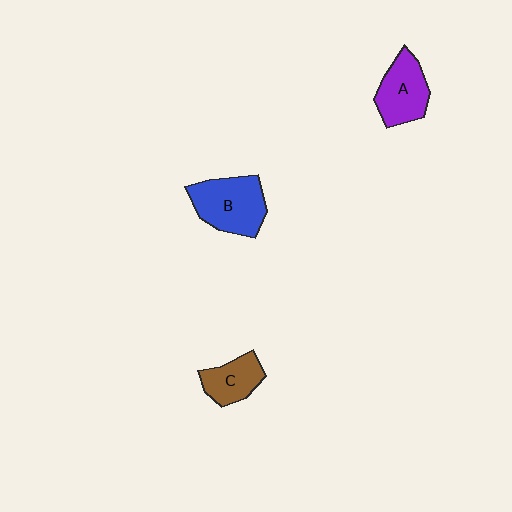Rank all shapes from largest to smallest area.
From largest to smallest: B (blue), A (purple), C (brown).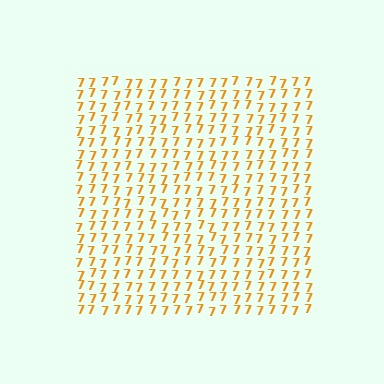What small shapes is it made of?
It is made of small digit 7's.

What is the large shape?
The large shape is a square.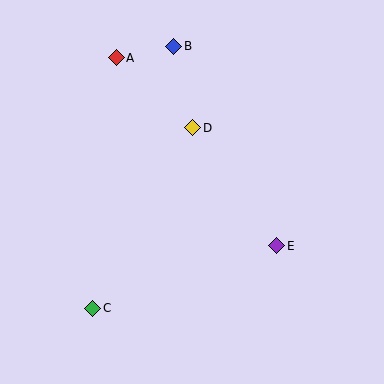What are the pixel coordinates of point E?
Point E is at (277, 246).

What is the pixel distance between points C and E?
The distance between C and E is 194 pixels.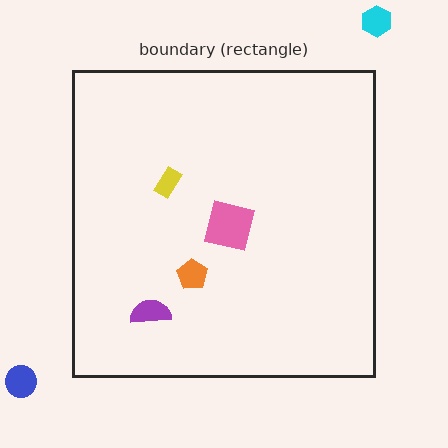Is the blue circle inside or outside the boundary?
Outside.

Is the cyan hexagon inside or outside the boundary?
Outside.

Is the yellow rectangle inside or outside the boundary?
Inside.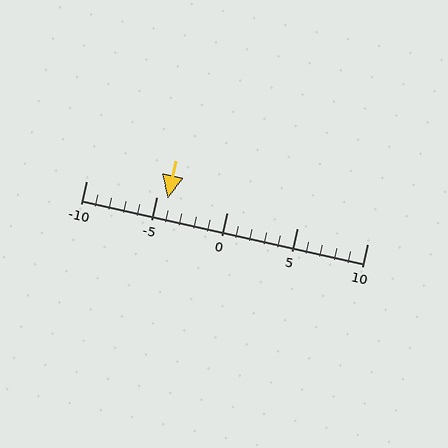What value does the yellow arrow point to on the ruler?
The yellow arrow points to approximately -4.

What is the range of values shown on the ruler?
The ruler shows values from -10 to 10.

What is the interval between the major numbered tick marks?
The major tick marks are spaced 5 units apart.